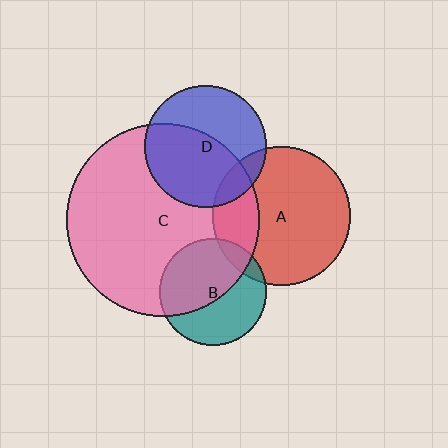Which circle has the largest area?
Circle C (pink).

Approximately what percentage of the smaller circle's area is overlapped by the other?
Approximately 55%.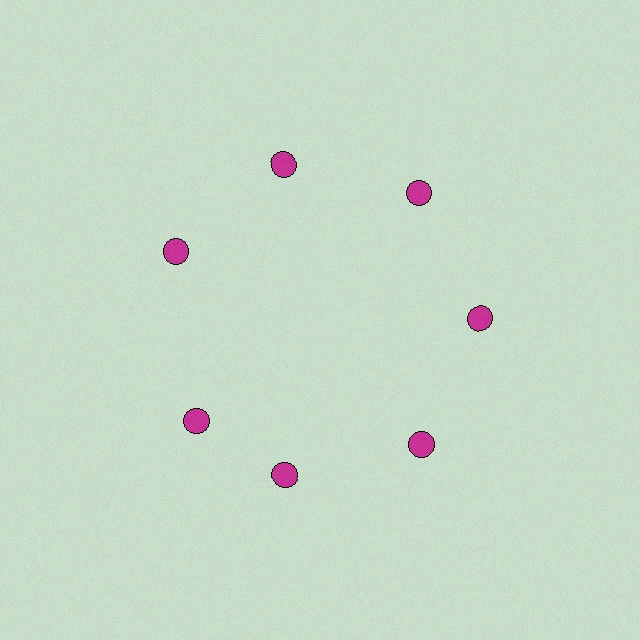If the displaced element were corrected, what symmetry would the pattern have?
It would have 7-fold rotational symmetry — the pattern would map onto itself every 51 degrees.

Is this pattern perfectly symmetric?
No. The 7 magenta circles are arranged in a ring, but one element near the 8 o'clock position is rotated out of alignment along the ring, breaking the 7-fold rotational symmetry.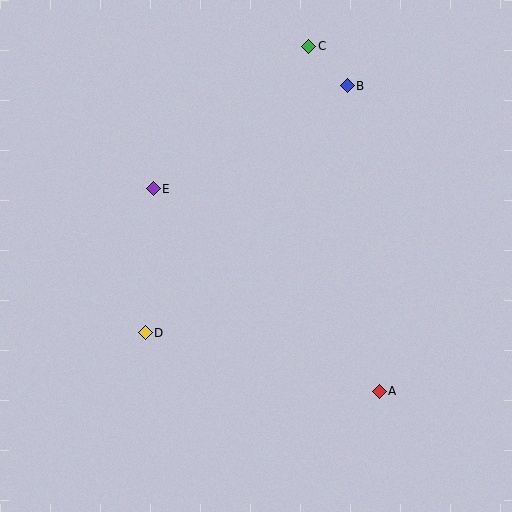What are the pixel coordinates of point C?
Point C is at (309, 46).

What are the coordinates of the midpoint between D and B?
The midpoint between D and B is at (246, 209).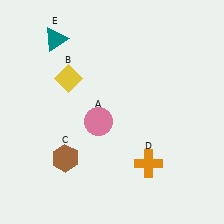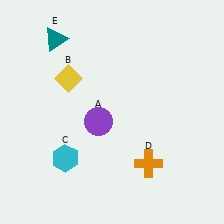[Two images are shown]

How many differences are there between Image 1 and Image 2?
There are 2 differences between the two images.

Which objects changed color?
A changed from pink to purple. C changed from brown to cyan.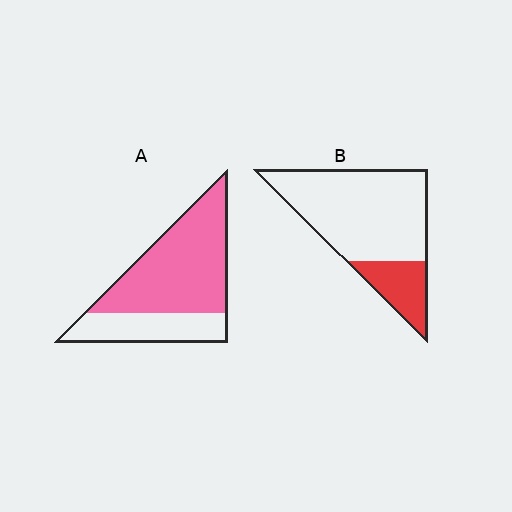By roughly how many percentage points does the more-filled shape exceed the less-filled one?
By roughly 45 percentage points (A over B).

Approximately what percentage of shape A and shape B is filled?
A is approximately 70% and B is approximately 20%.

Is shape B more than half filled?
No.